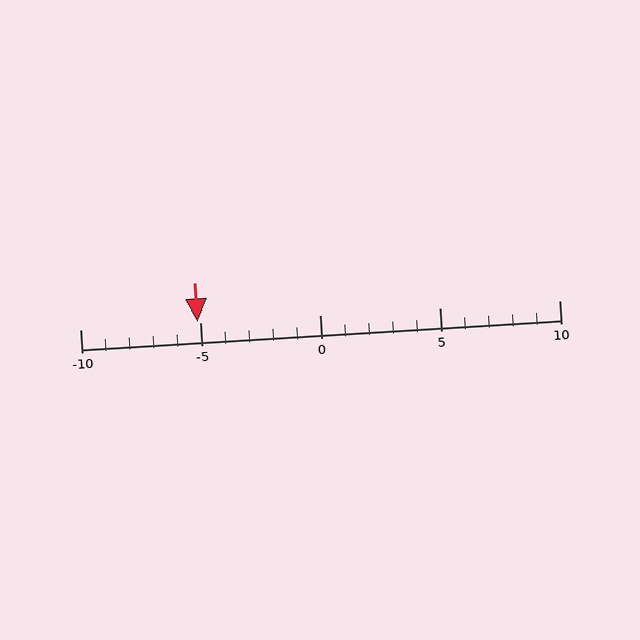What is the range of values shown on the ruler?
The ruler shows values from -10 to 10.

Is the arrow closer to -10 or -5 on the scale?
The arrow is closer to -5.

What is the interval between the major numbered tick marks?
The major tick marks are spaced 5 units apart.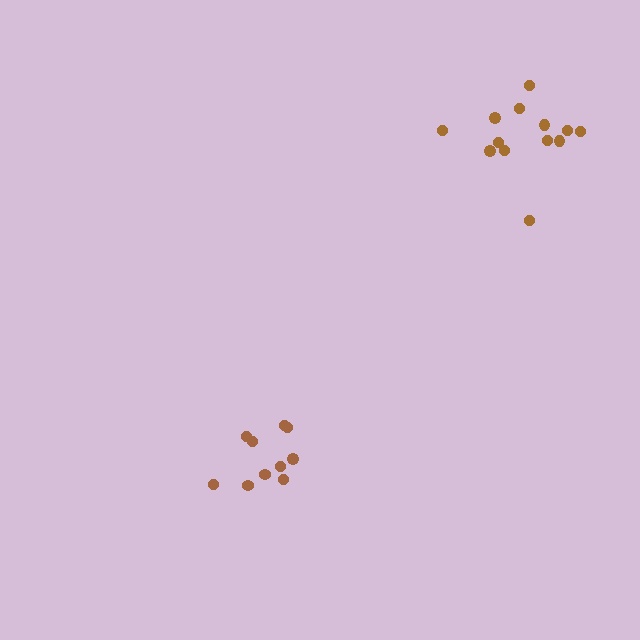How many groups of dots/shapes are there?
There are 2 groups.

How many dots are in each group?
Group 1: 10 dots, Group 2: 13 dots (23 total).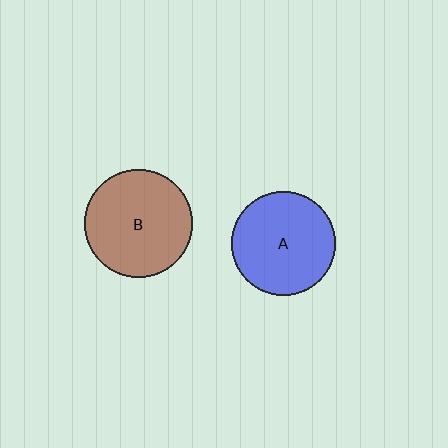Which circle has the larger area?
Circle B (brown).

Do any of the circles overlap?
No, none of the circles overlap.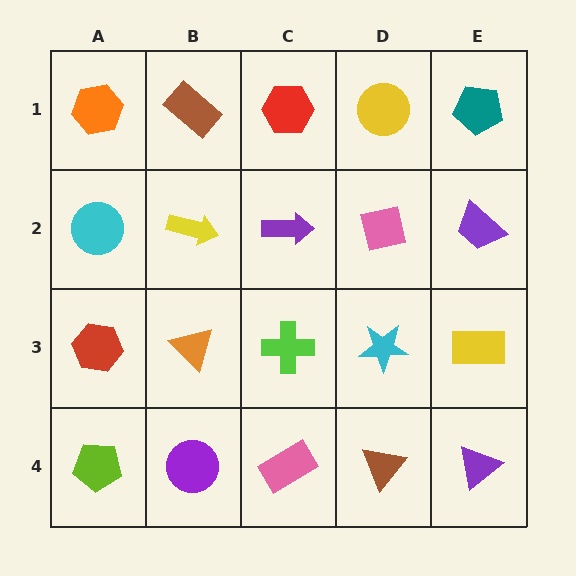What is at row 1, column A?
An orange hexagon.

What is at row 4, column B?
A purple circle.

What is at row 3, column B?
An orange triangle.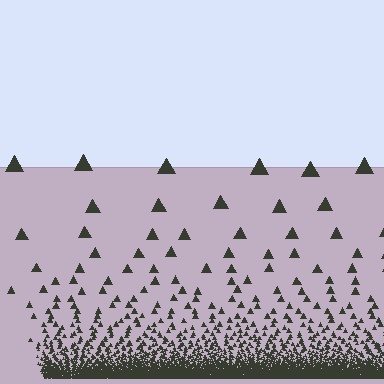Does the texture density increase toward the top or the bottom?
Density increases toward the bottom.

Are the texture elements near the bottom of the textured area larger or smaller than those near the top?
Smaller. The gradient is inverted — elements near the bottom are smaller and denser.